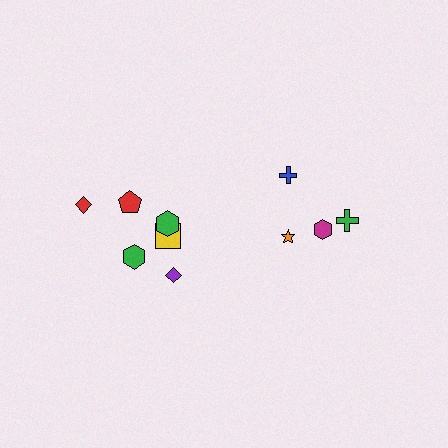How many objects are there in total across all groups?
There are 10 objects.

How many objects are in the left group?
There are 6 objects.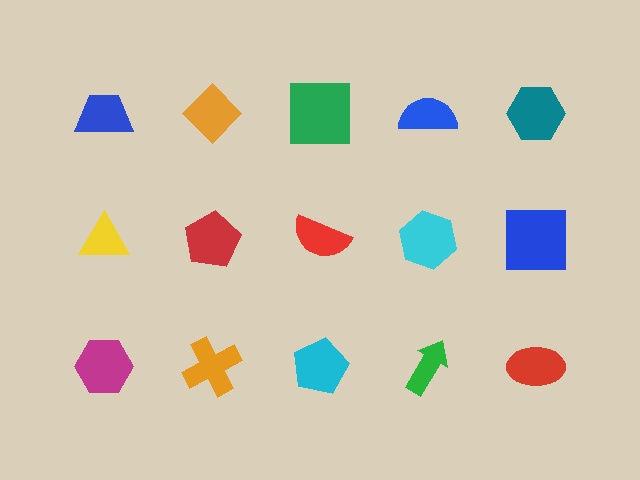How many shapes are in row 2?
5 shapes.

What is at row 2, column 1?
A yellow triangle.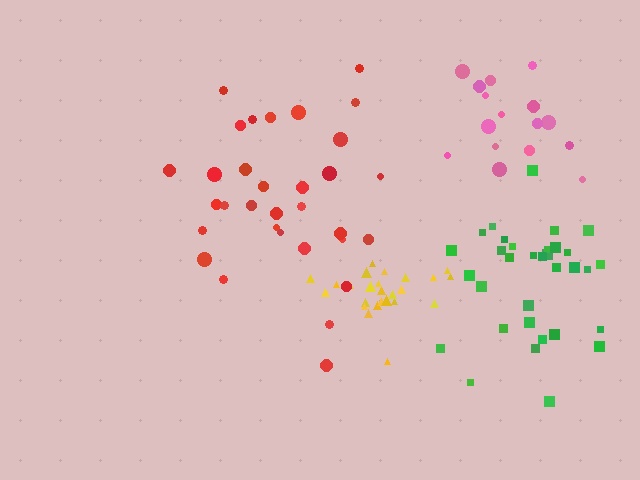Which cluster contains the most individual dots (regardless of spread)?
Green (33).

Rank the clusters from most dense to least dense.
yellow, green, pink, red.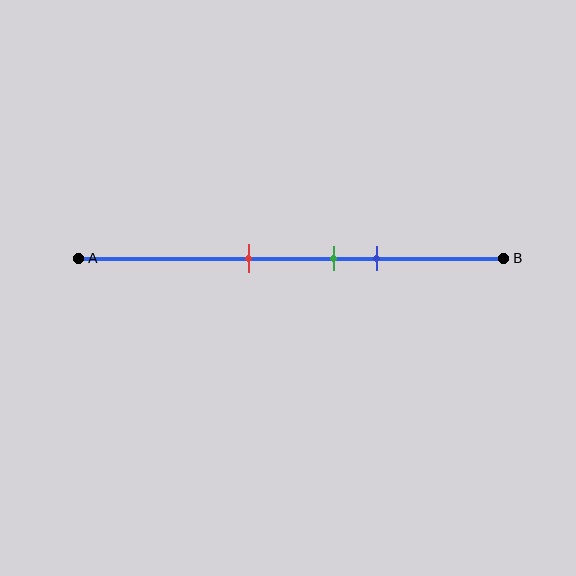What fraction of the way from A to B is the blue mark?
The blue mark is approximately 70% (0.7) of the way from A to B.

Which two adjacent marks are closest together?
The green and blue marks are the closest adjacent pair.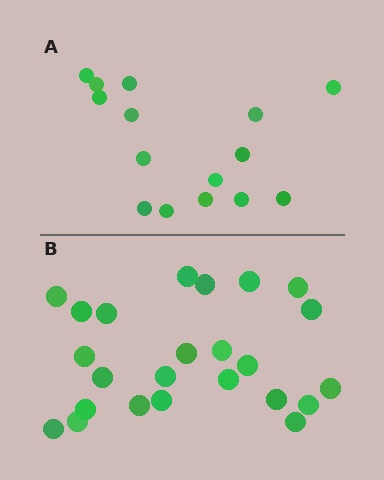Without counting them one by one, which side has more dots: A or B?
Region B (the bottom region) has more dots.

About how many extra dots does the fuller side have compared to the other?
Region B has roughly 8 or so more dots than region A.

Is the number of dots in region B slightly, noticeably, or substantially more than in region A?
Region B has substantially more. The ratio is roughly 1.6 to 1.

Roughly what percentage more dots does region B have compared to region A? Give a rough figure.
About 60% more.